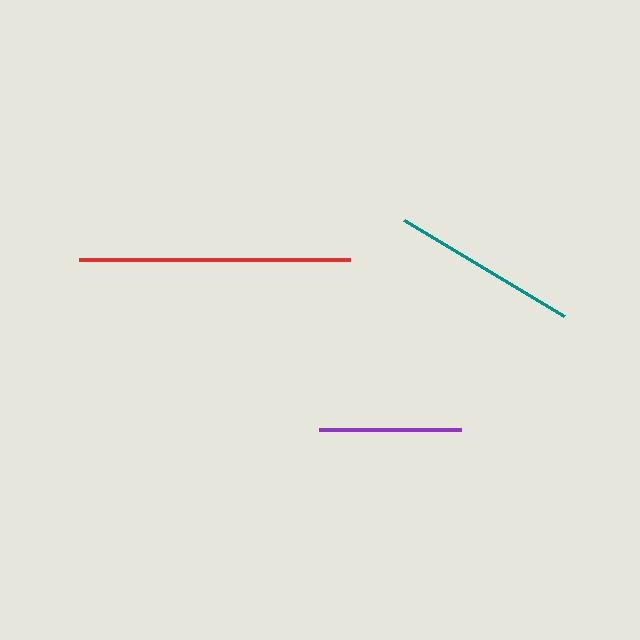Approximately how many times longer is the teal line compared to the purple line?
The teal line is approximately 1.3 times the length of the purple line.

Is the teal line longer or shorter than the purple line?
The teal line is longer than the purple line.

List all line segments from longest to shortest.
From longest to shortest: red, teal, purple.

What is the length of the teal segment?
The teal segment is approximately 188 pixels long.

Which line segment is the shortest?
The purple line is the shortest at approximately 142 pixels.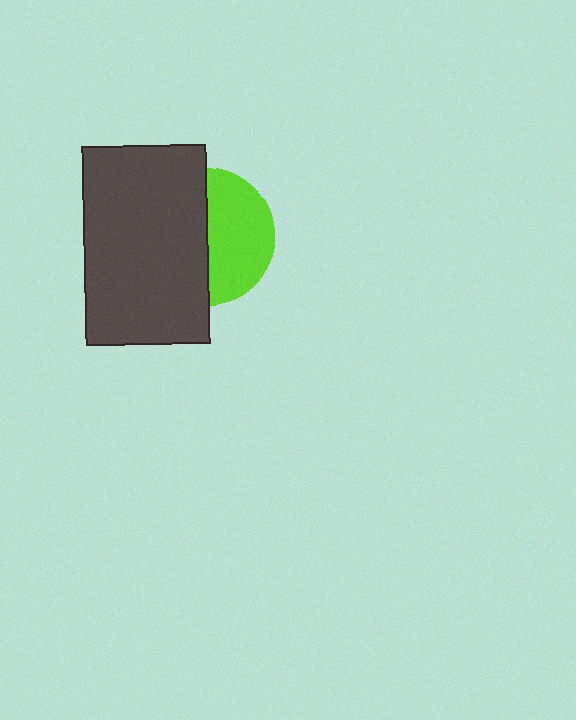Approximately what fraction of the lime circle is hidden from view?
Roughly 52% of the lime circle is hidden behind the dark gray rectangle.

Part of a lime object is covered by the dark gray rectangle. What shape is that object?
It is a circle.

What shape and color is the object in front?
The object in front is a dark gray rectangle.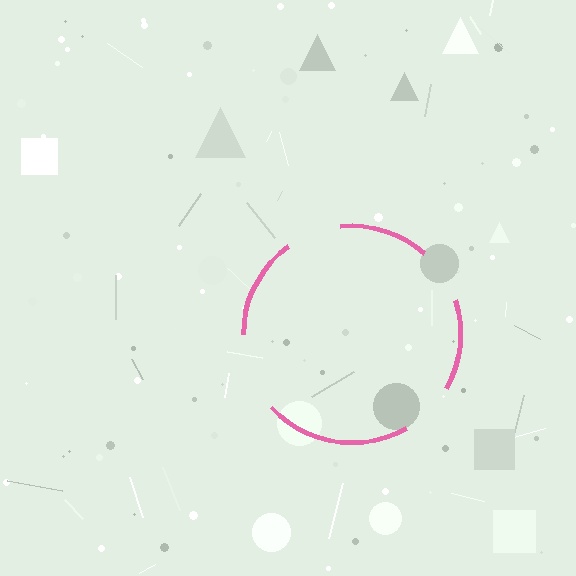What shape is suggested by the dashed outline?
The dashed outline suggests a circle.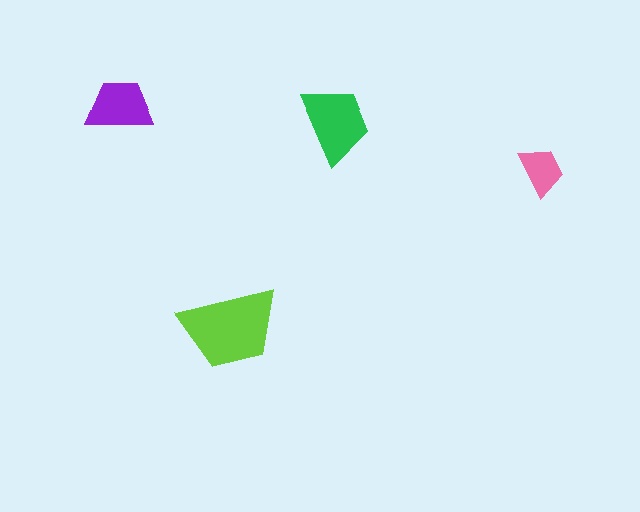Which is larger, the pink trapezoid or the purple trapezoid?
The purple one.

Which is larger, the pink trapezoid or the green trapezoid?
The green one.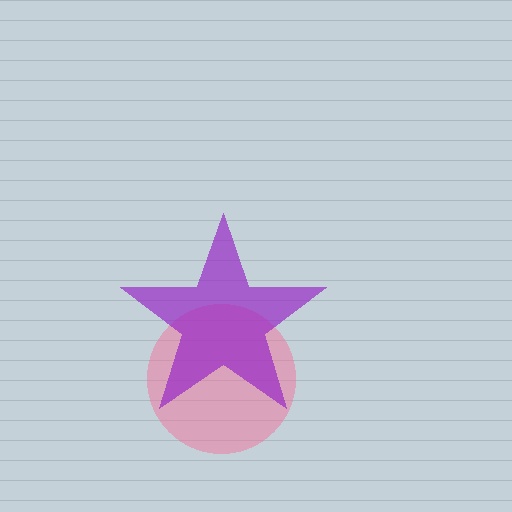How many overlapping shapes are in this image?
There are 2 overlapping shapes in the image.